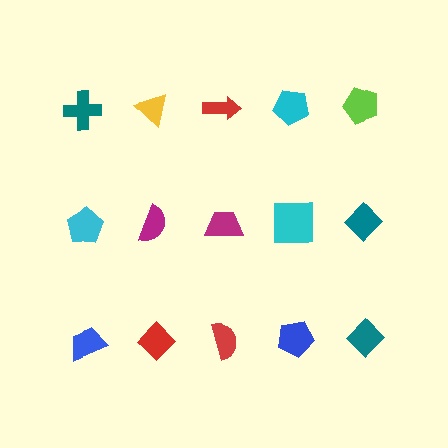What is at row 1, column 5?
A lime pentagon.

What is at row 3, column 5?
A teal diamond.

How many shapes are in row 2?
5 shapes.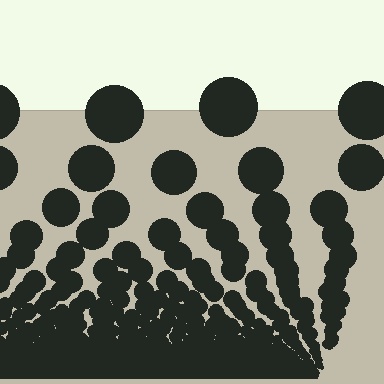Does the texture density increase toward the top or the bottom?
Density increases toward the bottom.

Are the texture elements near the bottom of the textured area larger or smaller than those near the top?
Smaller. The gradient is inverted — elements near the bottom are smaller and denser.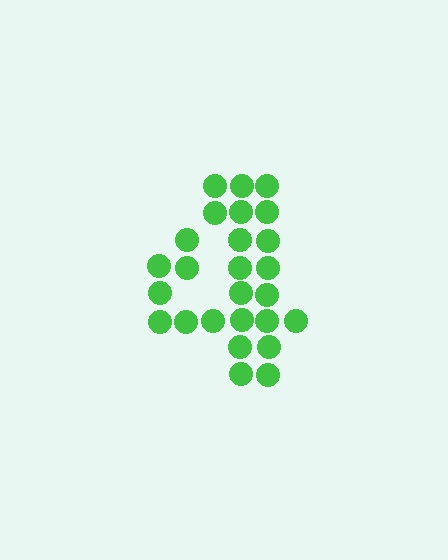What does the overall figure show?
The overall figure shows the digit 4.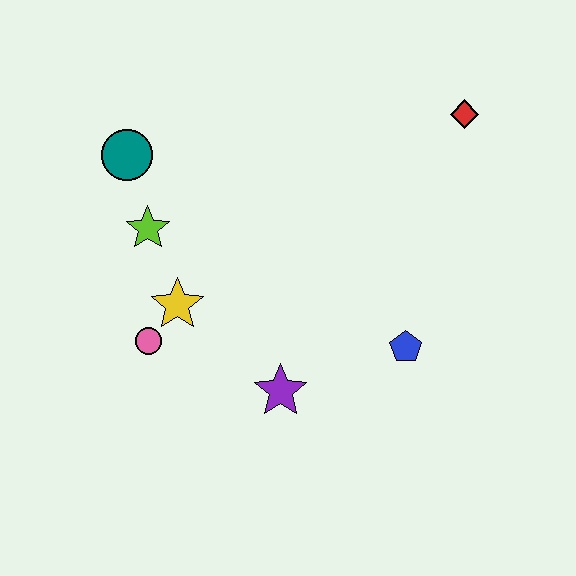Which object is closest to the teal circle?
The lime star is closest to the teal circle.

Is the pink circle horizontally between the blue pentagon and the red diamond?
No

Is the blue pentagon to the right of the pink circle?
Yes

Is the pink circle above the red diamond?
No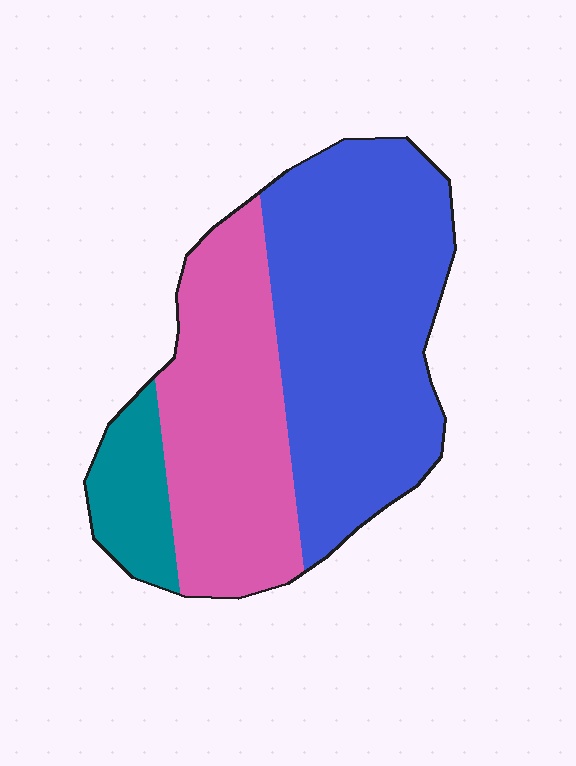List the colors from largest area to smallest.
From largest to smallest: blue, pink, teal.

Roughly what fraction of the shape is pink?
Pink takes up about three eighths (3/8) of the shape.